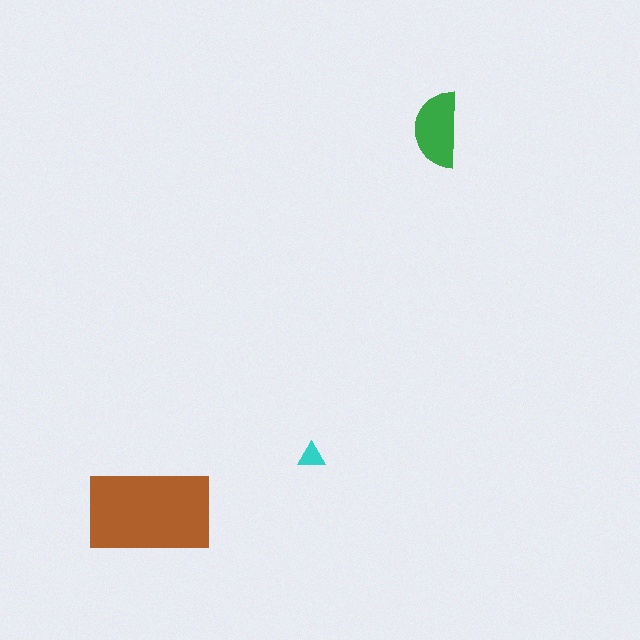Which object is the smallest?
The cyan triangle.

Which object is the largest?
The brown rectangle.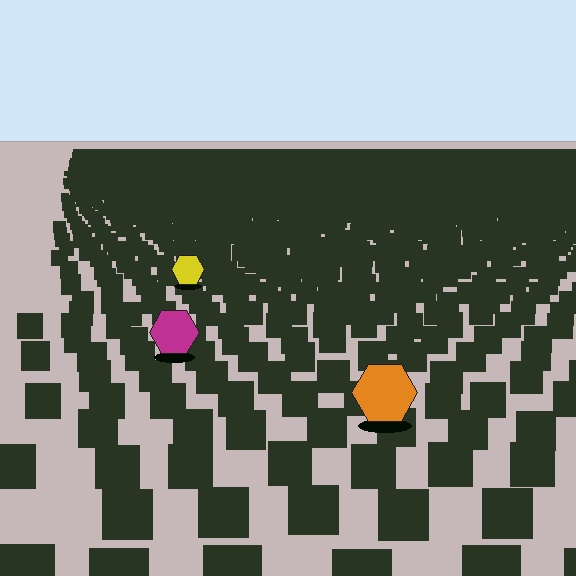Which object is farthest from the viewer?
The yellow hexagon is farthest from the viewer. It appears smaller and the ground texture around it is denser.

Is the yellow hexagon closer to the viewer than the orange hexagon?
No. The orange hexagon is closer — you can tell from the texture gradient: the ground texture is coarser near it.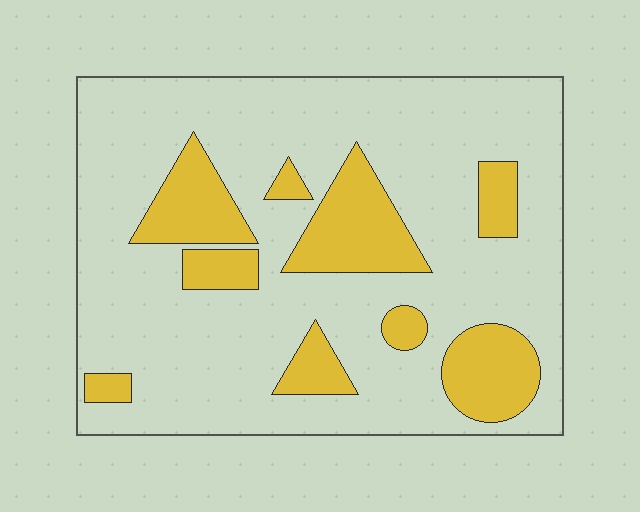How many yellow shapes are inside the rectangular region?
9.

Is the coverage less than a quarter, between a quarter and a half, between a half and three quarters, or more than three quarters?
Less than a quarter.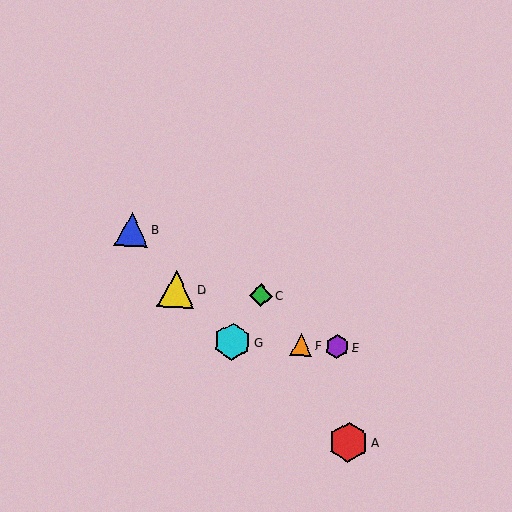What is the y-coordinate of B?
Object B is at y≈229.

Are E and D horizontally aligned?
No, E is at y≈347 and D is at y≈289.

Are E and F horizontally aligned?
Yes, both are at y≈347.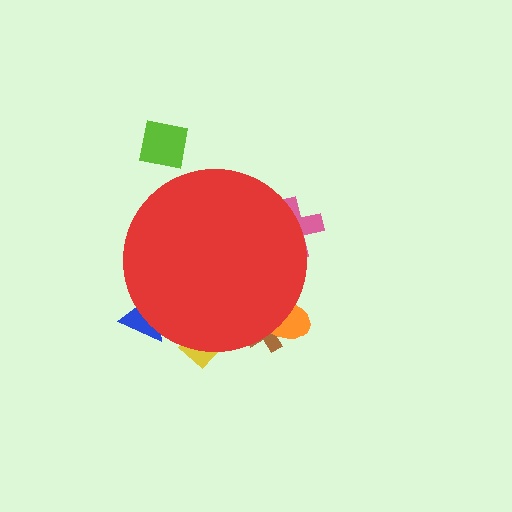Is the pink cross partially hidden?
Yes, the pink cross is partially hidden behind the red circle.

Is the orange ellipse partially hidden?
Yes, the orange ellipse is partially hidden behind the red circle.